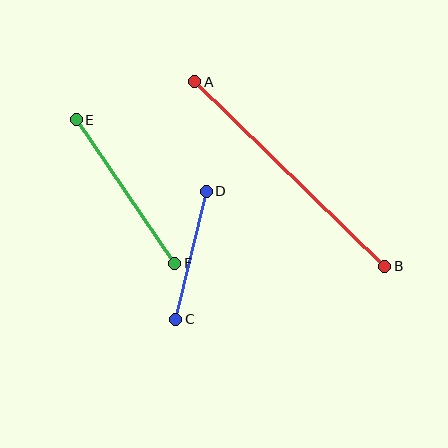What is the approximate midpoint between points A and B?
The midpoint is at approximately (290, 174) pixels.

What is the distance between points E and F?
The distance is approximately 174 pixels.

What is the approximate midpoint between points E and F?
The midpoint is at approximately (125, 191) pixels.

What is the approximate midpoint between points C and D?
The midpoint is at approximately (191, 255) pixels.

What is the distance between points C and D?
The distance is approximately 132 pixels.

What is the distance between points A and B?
The distance is approximately 265 pixels.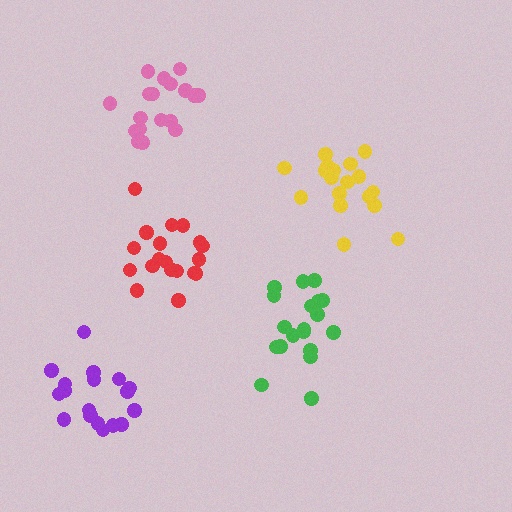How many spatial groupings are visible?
There are 5 spatial groupings.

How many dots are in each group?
Group 1: 20 dots, Group 2: 18 dots, Group 3: 18 dots, Group 4: 19 dots, Group 5: 18 dots (93 total).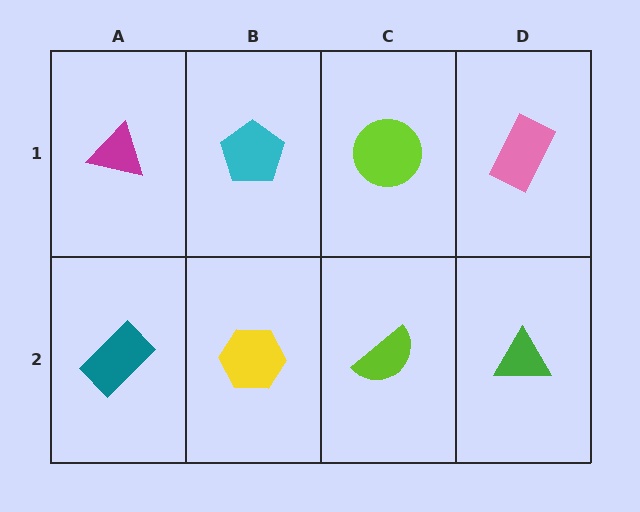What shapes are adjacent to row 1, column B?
A yellow hexagon (row 2, column B), a magenta triangle (row 1, column A), a lime circle (row 1, column C).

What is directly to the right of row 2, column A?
A yellow hexagon.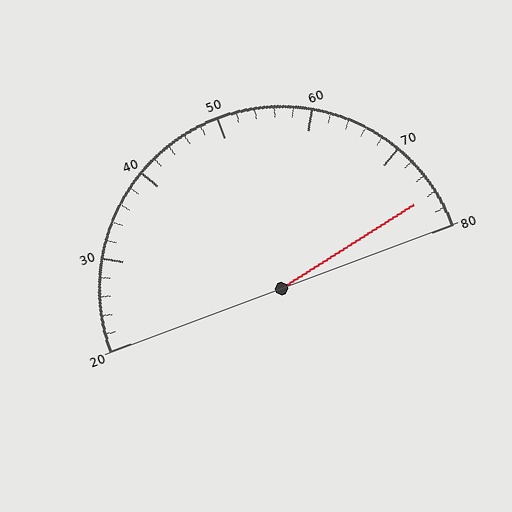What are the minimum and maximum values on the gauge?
The gauge ranges from 20 to 80.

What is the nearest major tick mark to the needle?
The nearest major tick mark is 80.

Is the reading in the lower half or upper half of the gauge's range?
The reading is in the upper half of the range (20 to 80).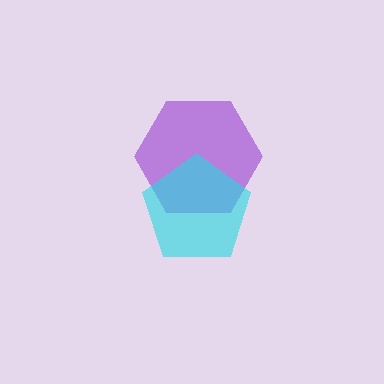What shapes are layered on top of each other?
The layered shapes are: a purple hexagon, a cyan pentagon.